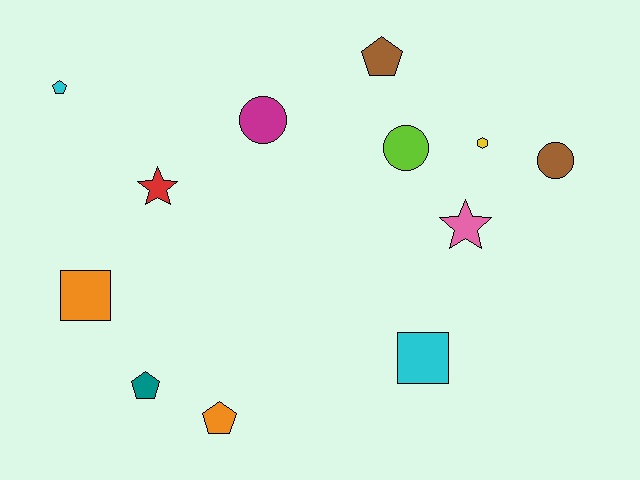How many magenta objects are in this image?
There is 1 magenta object.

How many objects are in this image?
There are 12 objects.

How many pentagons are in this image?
There are 4 pentagons.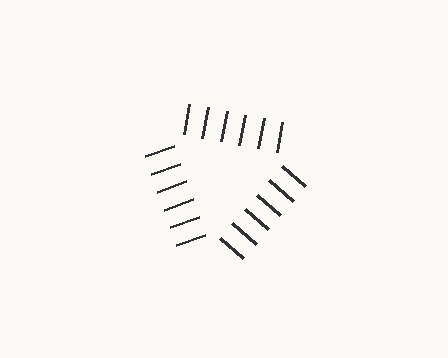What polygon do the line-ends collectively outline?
An illusory triangle — the line segments terminate on its edges but no continuous stroke is drawn.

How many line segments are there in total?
18 — 6 along each of the 3 edges.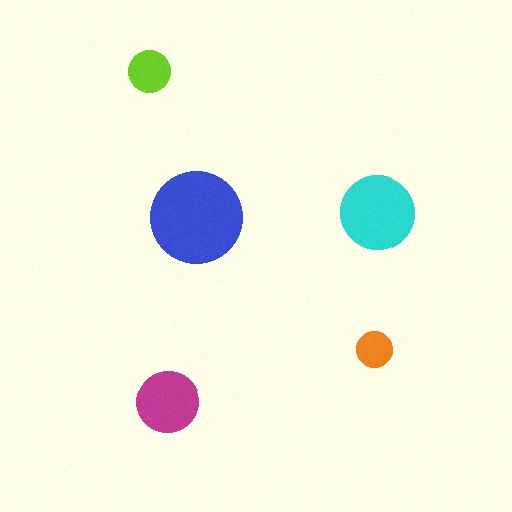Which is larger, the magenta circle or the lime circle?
The magenta one.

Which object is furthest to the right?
The cyan circle is rightmost.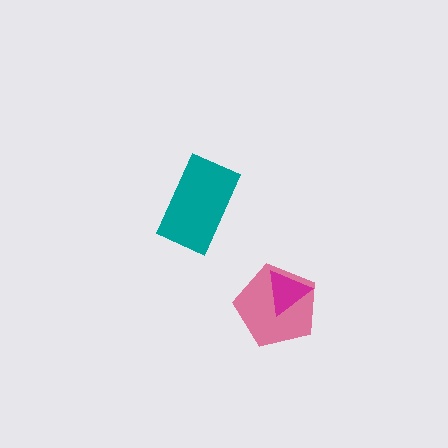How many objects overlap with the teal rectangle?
0 objects overlap with the teal rectangle.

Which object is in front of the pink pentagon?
The magenta triangle is in front of the pink pentagon.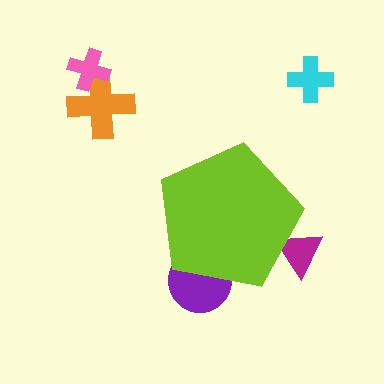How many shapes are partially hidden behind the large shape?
2 shapes are partially hidden.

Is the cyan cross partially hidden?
No, the cyan cross is fully visible.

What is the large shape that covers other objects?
A lime pentagon.